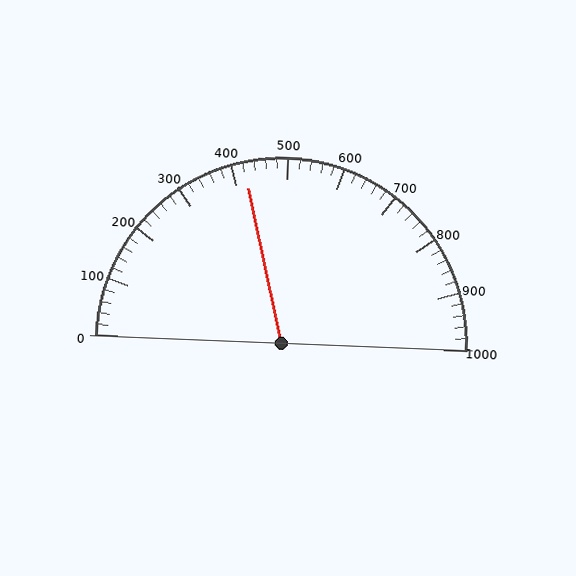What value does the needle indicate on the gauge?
The needle indicates approximately 420.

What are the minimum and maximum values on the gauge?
The gauge ranges from 0 to 1000.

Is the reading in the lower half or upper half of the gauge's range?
The reading is in the lower half of the range (0 to 1000).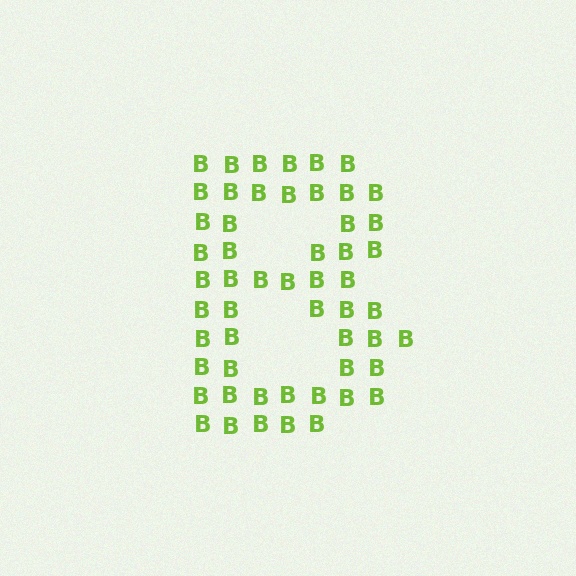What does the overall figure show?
The overall figure shows the letter B.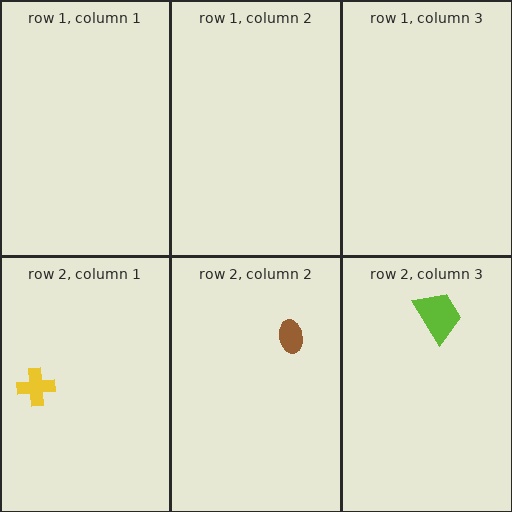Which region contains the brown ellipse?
The row 2, column 2 region.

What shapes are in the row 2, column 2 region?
The brown ellipse.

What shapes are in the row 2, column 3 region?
The lime trapezoid.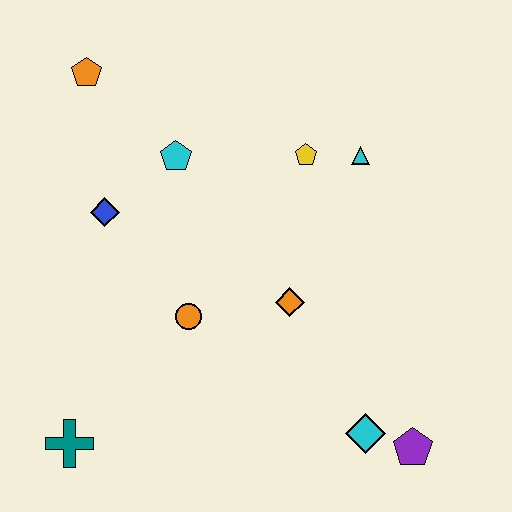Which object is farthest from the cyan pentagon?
The purple pentagon is farthest from the cyan pentagon.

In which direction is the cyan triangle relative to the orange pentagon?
The cyan triangle is to the right of the orange pentagon.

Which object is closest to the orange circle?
The orange diamond is closest to the orange circle.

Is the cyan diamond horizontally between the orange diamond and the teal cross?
No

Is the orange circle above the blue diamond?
No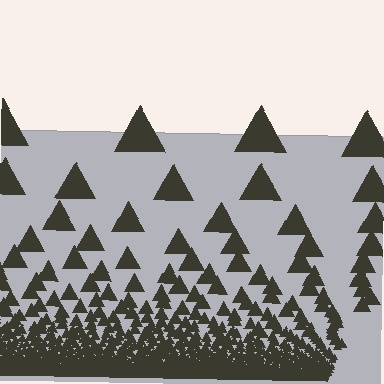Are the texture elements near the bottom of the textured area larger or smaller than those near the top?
Smaller. The gradient is inverted — elements near the bottom are smaller and denser.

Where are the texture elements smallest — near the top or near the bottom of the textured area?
Near the bottom.